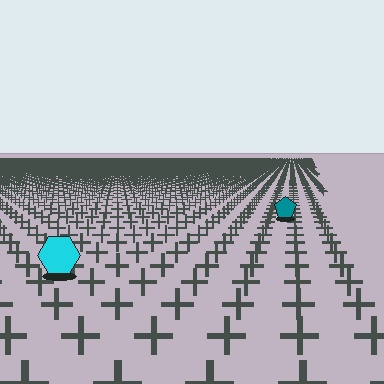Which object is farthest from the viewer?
The teal pentagon is farthest from the viewer. It appears smaller and the ground texture around it is denser.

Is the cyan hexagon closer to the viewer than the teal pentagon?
Yes. The cyan hexagon is closer — you can tell from the texture gradient: the ground texture is coarser near it.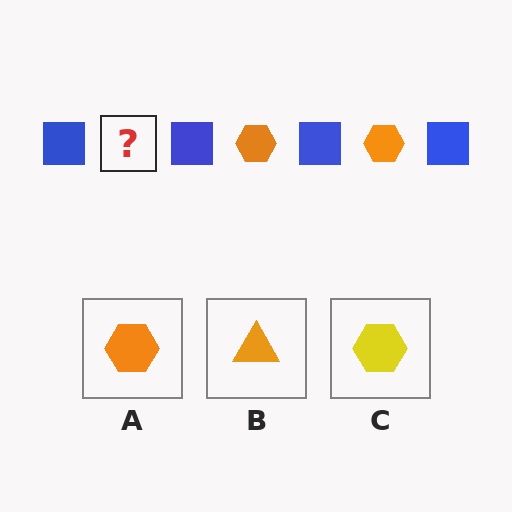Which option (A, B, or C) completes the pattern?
A.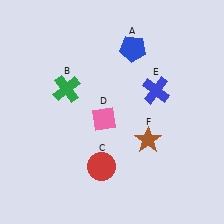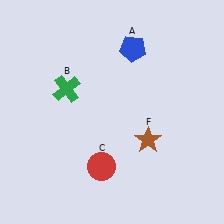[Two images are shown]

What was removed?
The blue cross (E), the pink diamond (D) were removed in Image 2.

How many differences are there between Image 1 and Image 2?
There are 2 differences between the two images.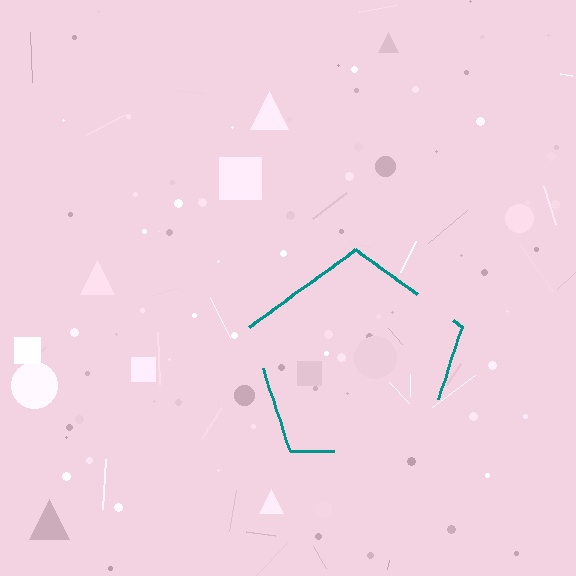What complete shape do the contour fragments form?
The contour fragments form a pentagon.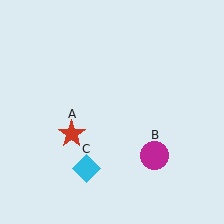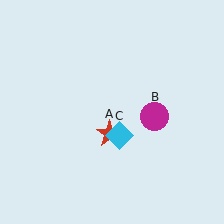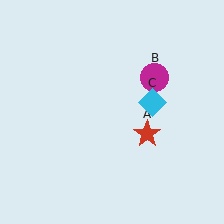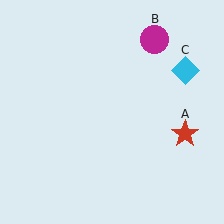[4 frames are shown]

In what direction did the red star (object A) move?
The red star (object A) moved right.